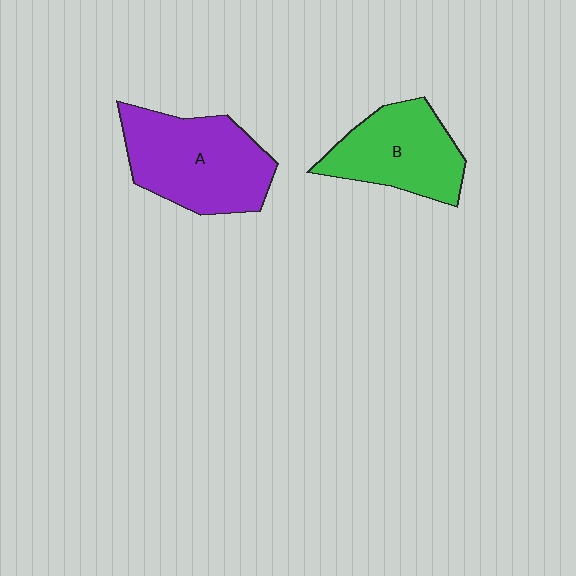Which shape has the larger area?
Shape A (purple).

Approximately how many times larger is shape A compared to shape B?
Approximately 1.3 times.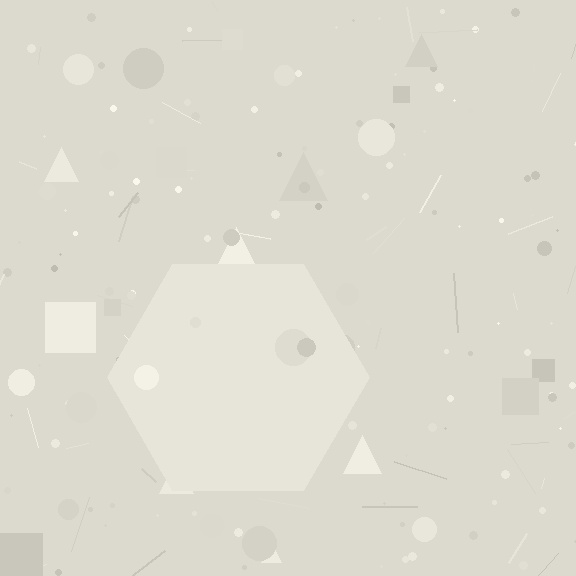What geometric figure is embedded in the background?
A hexagon is embedded in the background.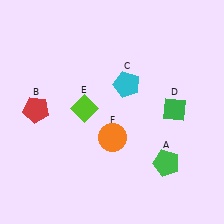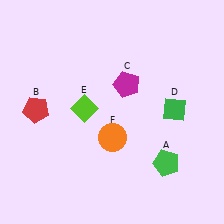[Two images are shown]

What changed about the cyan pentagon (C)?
In Image 1, C is cyan. In Image 2, it changed to magenta.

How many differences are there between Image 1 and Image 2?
There is 1 difference between the two images.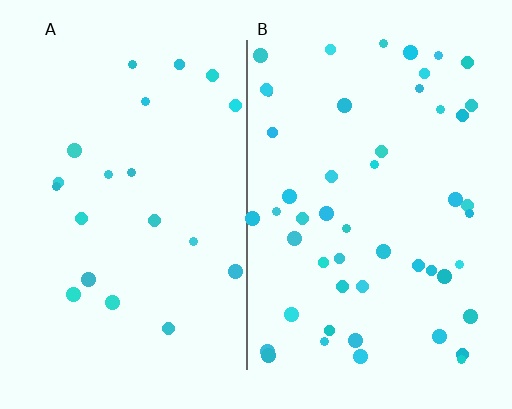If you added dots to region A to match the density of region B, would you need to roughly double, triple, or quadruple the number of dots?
Approximately double.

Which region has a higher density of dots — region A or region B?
B (the right).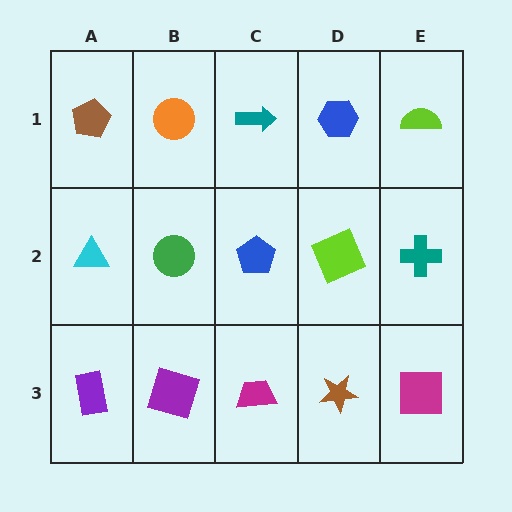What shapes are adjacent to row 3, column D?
A lime square (row 2, column D), a magenta trapezoid (row 3, column C), a magenta square (row 3, column E).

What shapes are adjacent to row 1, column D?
A lime square (row 2, column D), a teal arrow (row 1, column C), a lime semicircle (row 1, column E).